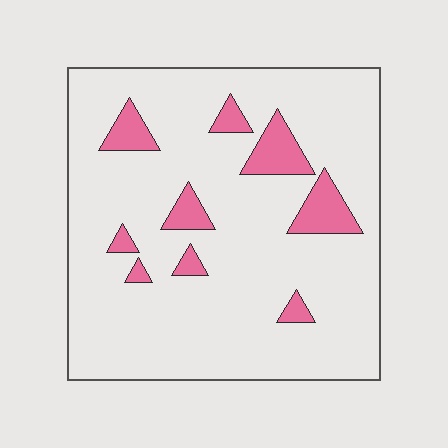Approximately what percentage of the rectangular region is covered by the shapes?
Approximately 10%.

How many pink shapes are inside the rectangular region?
9.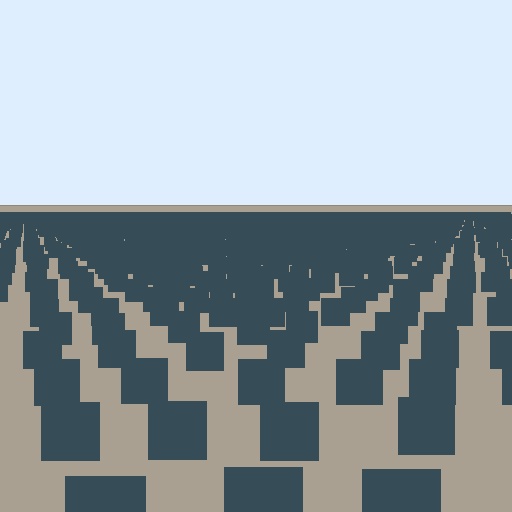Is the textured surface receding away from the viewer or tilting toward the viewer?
The surface is receding away from the viewer. Texture elements get smaller and denser toward the top.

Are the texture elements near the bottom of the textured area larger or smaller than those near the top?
Larger. Near the bottom, elements are closer to the viewer and appear at a bigger on-screen size.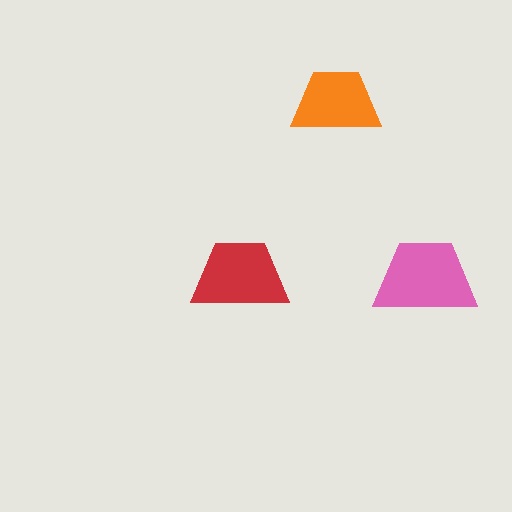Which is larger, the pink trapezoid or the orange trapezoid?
The pink one.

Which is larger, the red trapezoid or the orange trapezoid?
The red one.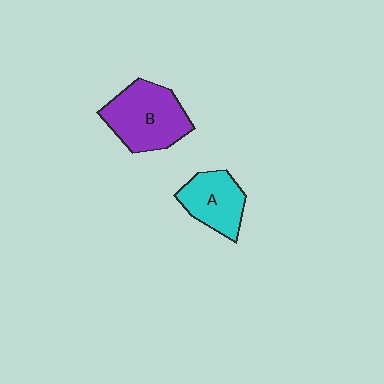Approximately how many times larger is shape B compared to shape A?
Approximately 1.4 times.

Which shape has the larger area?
Shape B (purple).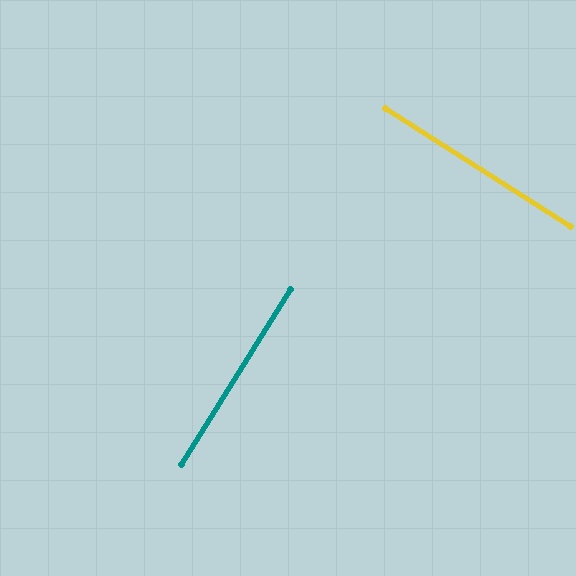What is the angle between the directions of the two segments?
Approximately 89 degrees.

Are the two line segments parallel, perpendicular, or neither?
Perpendicular — they meet at approximately 89°.